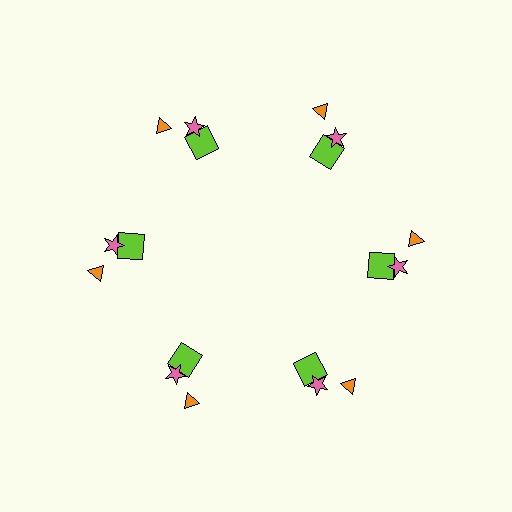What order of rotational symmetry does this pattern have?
This pattern has 6-fold rotational symmetry.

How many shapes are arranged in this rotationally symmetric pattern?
There are 18 shapes, arranged in 6 groups of 3.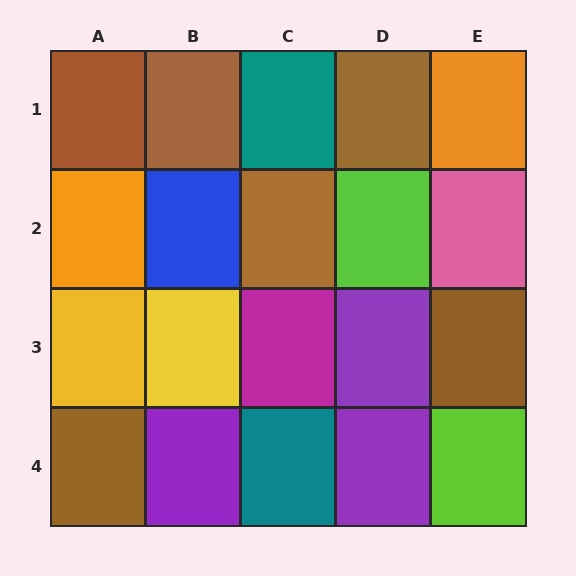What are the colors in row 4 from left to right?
Brown, purple, teal, purple, lime.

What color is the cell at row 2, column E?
Pink.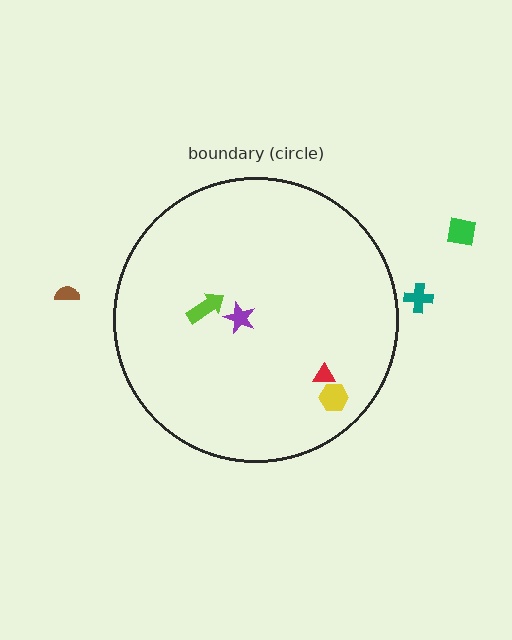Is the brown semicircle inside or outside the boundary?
Outside.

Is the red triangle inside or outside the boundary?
Inside.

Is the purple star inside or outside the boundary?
Inside.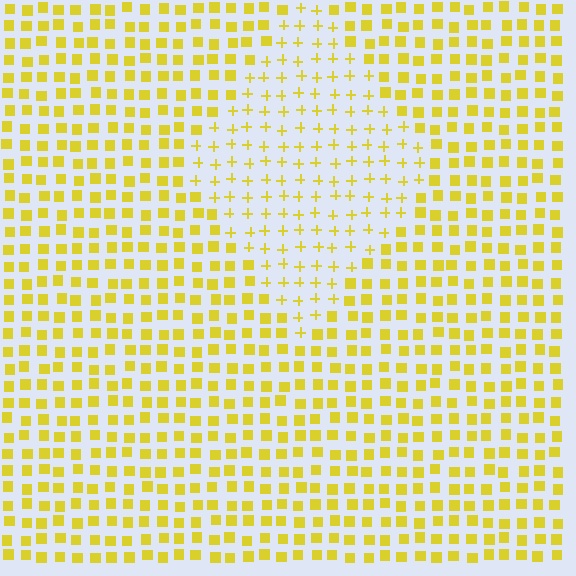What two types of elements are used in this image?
The image uses plus signs inside the diamond region and squares outside it.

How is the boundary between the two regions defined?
The boundary is defined by a change in element shape: plus signs inside vs. squares outside. All elements share the same color and spacing.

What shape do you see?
I see a diamond.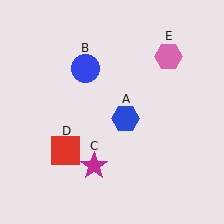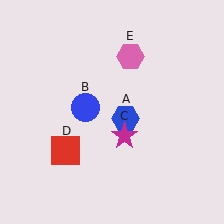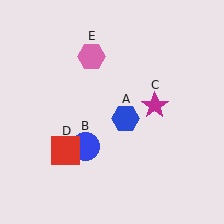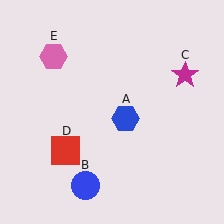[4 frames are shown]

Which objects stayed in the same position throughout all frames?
Blue hexagon (object A) and red square (object D) remained stationary.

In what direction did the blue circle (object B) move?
The blue circle (object B) moved down.